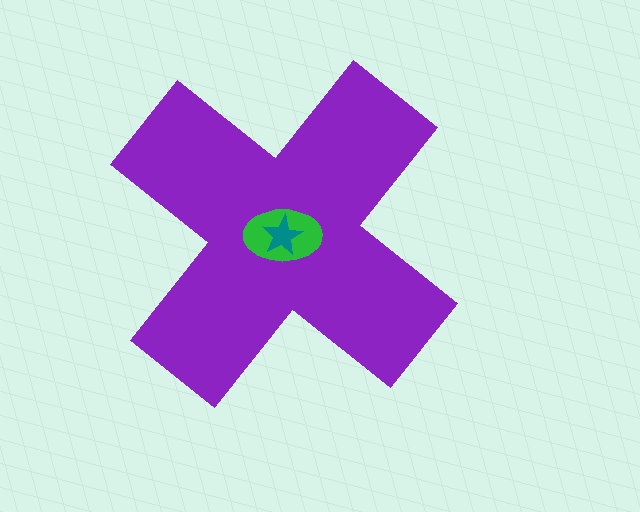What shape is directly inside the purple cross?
The green ellipse.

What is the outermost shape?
The purple cross.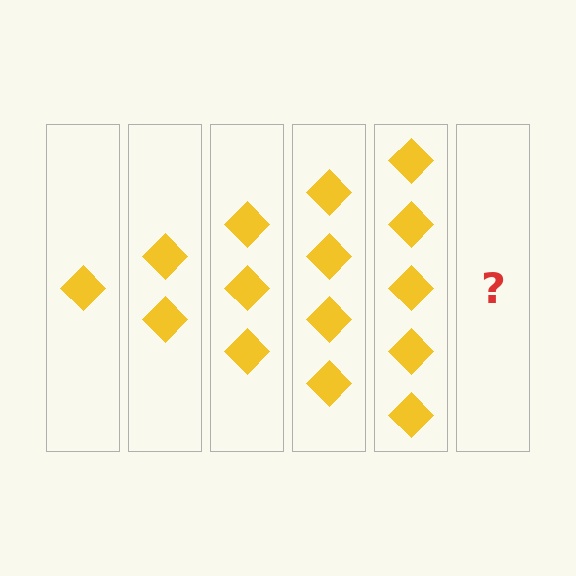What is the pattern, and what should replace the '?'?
The pattern is that each step adds one more diamond. The '?' should be 6 diamonds.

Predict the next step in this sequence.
The next step is 6 diamonds.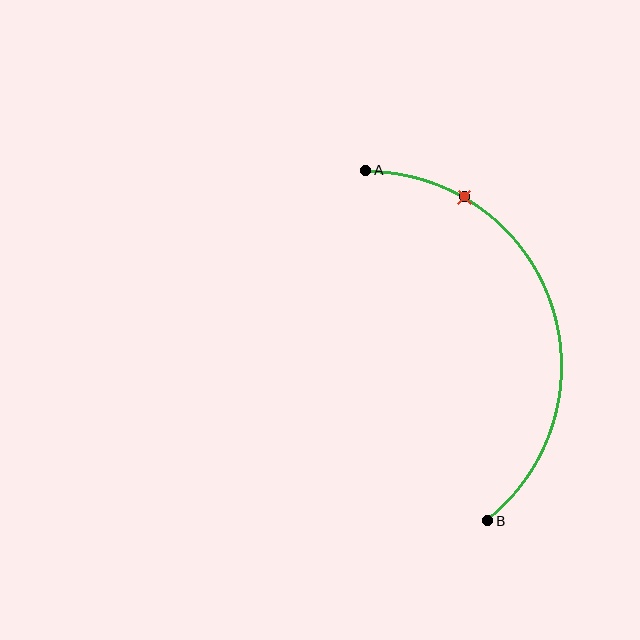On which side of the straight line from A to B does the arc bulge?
The arc bulges to the right of the straight line connecting A and B.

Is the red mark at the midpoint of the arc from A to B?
No. The red mark lies on the arc but is closer to endpoint A. The arc midpoint would be at the point on the curve equidistant along the arc from both A and B.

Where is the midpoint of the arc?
The arc midpoint is the point on the curve farthest from the straight line joining A and B. It sits to the right of that line.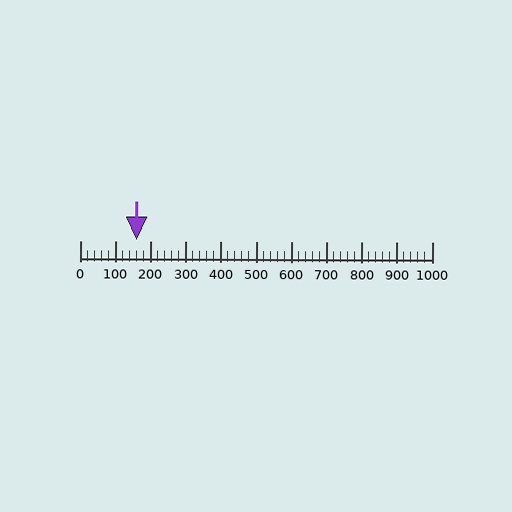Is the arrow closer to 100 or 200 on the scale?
The arrow is closer to 200.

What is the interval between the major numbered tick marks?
The major tick marks are spaced 100 units apart.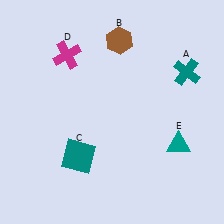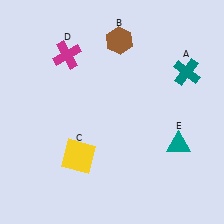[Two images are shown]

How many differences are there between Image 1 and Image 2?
There is 1 difference between the two images.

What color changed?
The square (C) changed from teal in Image 1 to yellow in Image 2.